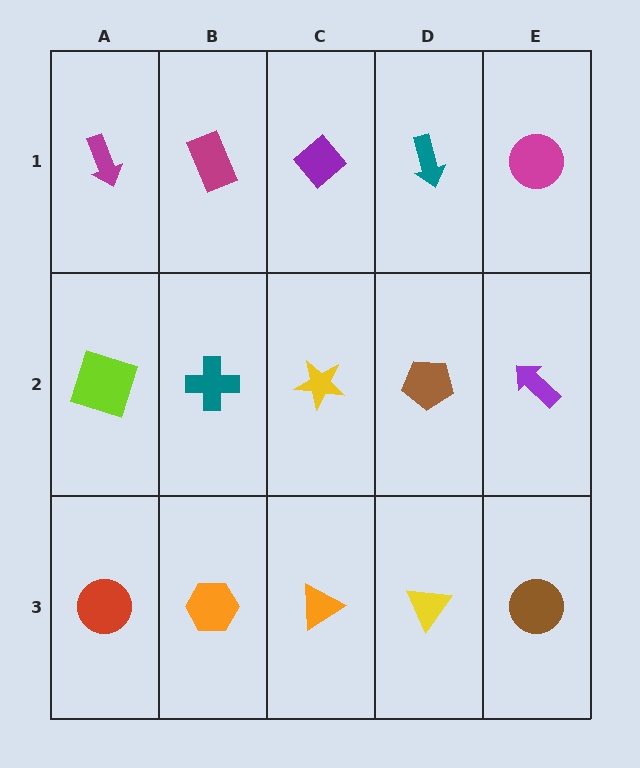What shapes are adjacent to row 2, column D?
A teal arrow (row 1, column D), a yellow triangle (row 3, column D), a yellow star (row 2, column C), a purple arrow (row 2, column E).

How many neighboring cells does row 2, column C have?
4.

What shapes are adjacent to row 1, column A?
A lime square (row 2, column A), a magenta rectangle (row 1, column B).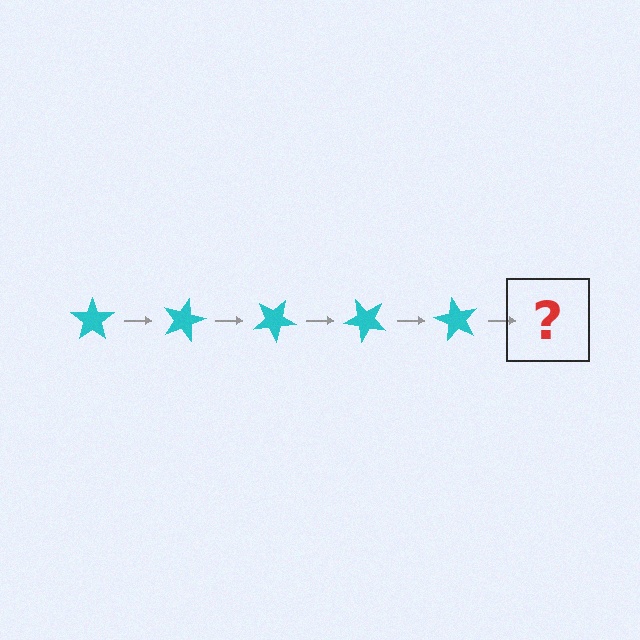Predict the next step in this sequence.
The next step is a cyan star rotated 75 degrees.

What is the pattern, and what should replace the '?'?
The pattern is that the star rotates 15 degrees each step. The '?' should be a cyan star rotated 75 degrees.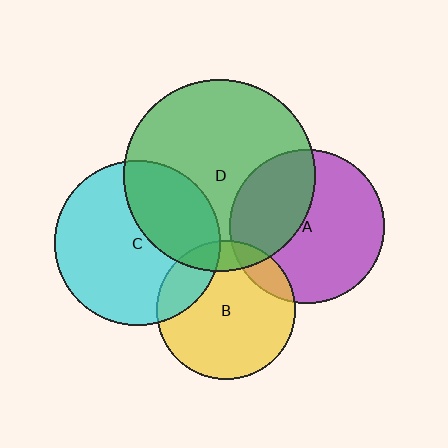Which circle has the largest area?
Circle D (green).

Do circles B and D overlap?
Yes.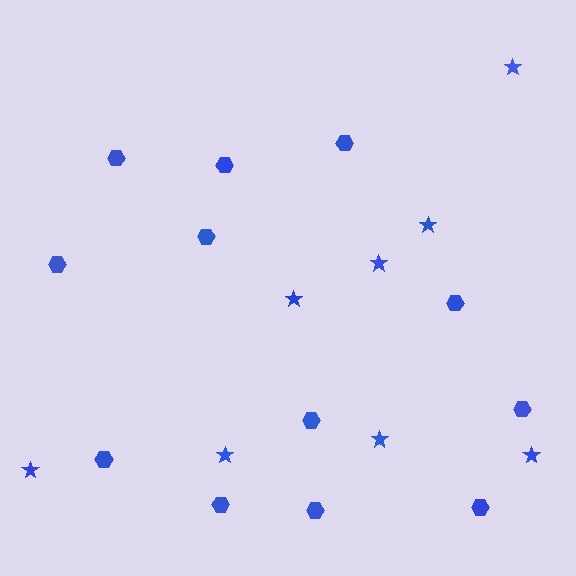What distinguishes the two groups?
There are 2 groups: one group of hexagons (12) and one group of stars (8).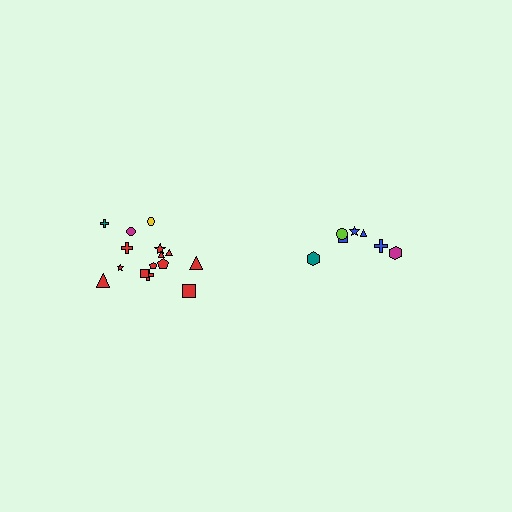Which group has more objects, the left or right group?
The left group.